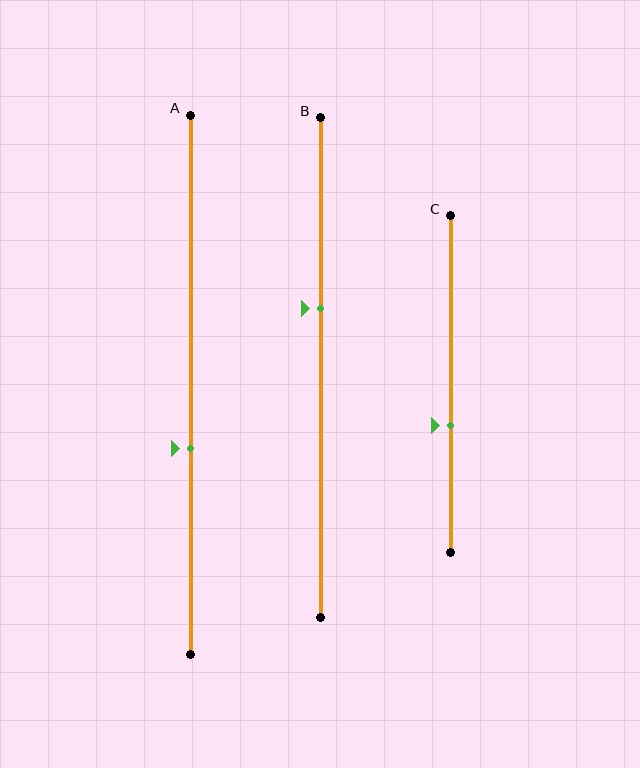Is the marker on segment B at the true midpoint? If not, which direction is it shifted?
No, the marker on segment B is shifted upward by about 12% of the segment length.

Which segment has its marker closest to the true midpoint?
Segment A has its marker closest to the true midpoint.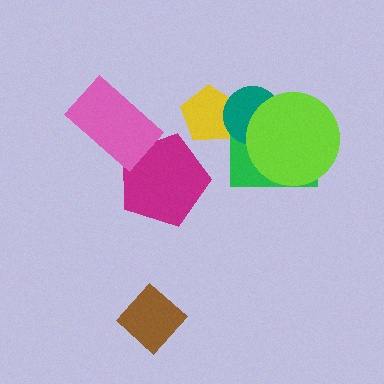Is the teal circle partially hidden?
Yes, it is partially covered by another shape.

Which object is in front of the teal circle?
The lime circle is in front of the teal circle.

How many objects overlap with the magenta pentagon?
1 object overlaps with the magenta pentagon.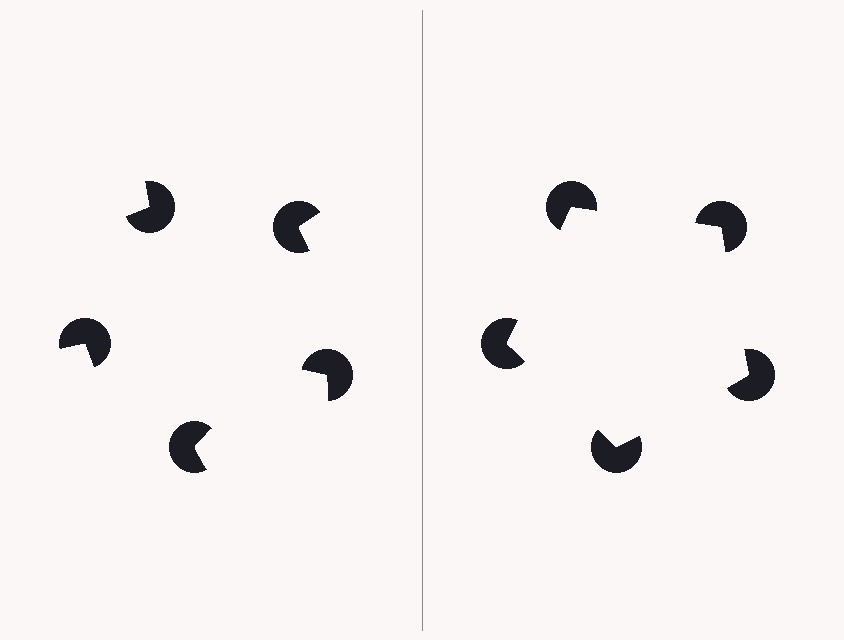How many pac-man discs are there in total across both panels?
10 — 5 on each side.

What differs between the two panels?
The pac-man discs are positioned identically on both sides; only the wedge orientations differ. On the right they align to a pentagon; on the left they are misaligned.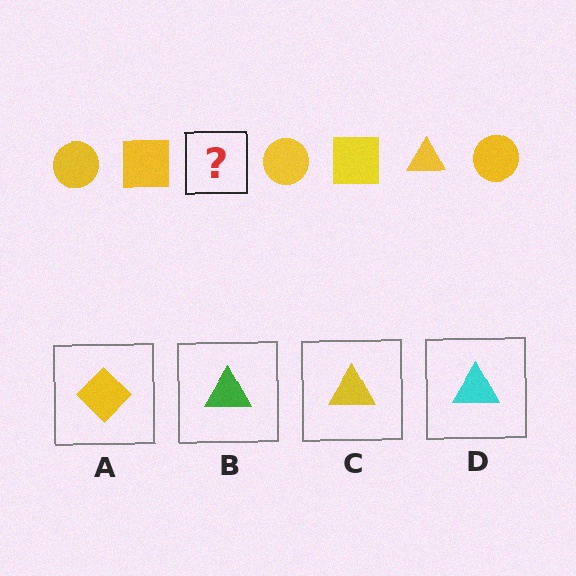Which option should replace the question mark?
Option C.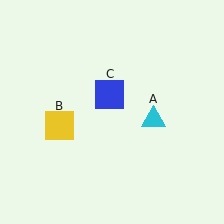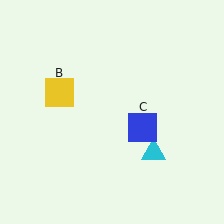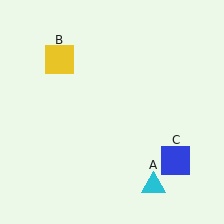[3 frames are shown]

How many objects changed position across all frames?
3 objects changed position: cyan triangle (object A), yellow square (object B), blue square (object C).